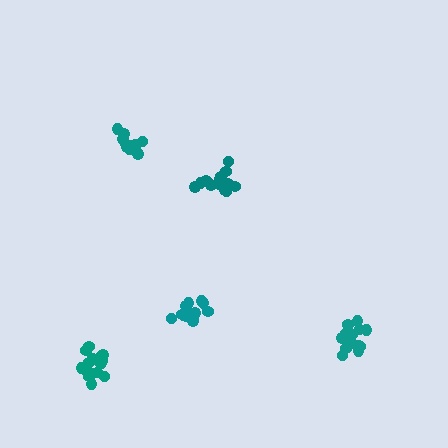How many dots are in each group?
Group 1: 13 dots, Group 2: 15 dots, Group 3: 12 dots, Group 4: 16 dots, Group 5: 16 dots (72 total).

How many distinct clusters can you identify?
There are 5 distinct clusters.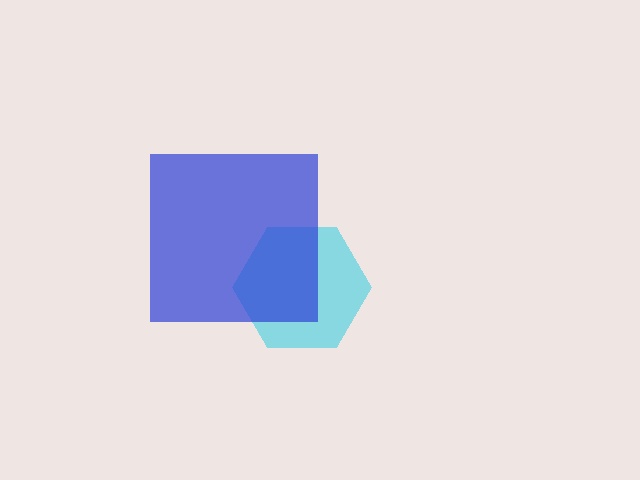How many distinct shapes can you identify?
There are 2 distinct shapes: a cyan hexagon, a blue square.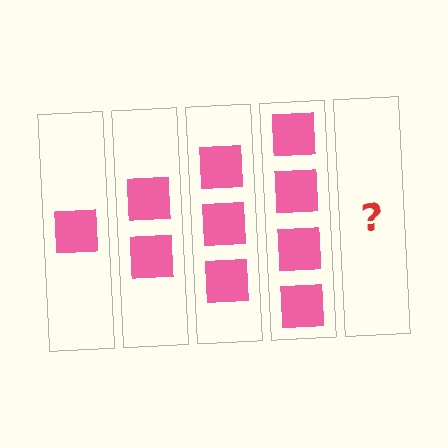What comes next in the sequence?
The next element should be 5 squares.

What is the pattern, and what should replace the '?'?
The pattern is that each step adds one more square. The '?' should be 5 squares.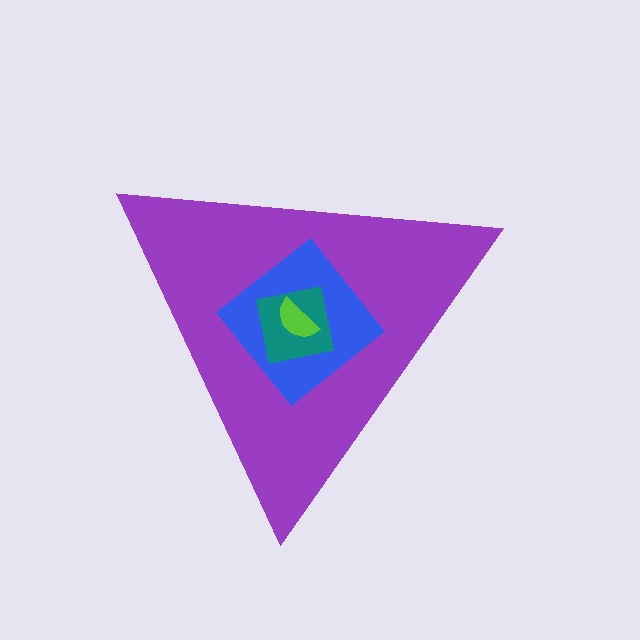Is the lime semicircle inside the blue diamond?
Yes.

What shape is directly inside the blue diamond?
The teal square.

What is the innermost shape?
The lime semicircle.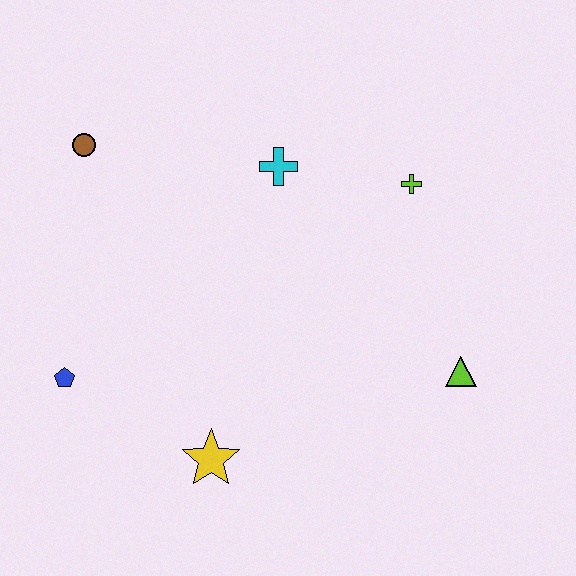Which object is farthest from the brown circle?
The lime triangle is farthest from the brown circle.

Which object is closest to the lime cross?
The cyan cross is closest to the lime cross.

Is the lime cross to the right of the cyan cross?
Yes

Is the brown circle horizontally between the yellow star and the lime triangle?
No